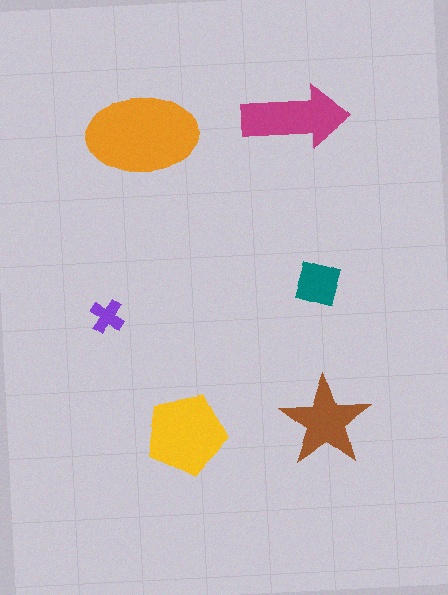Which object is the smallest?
The purple cross.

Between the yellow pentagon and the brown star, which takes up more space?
The yellow pentagon.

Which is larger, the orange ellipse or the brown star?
The orange ellipse.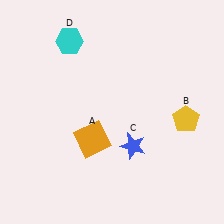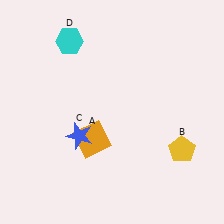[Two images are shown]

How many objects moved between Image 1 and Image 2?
2 objects moved between the two images.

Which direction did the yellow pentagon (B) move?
The yellow pentagon (B) moved down.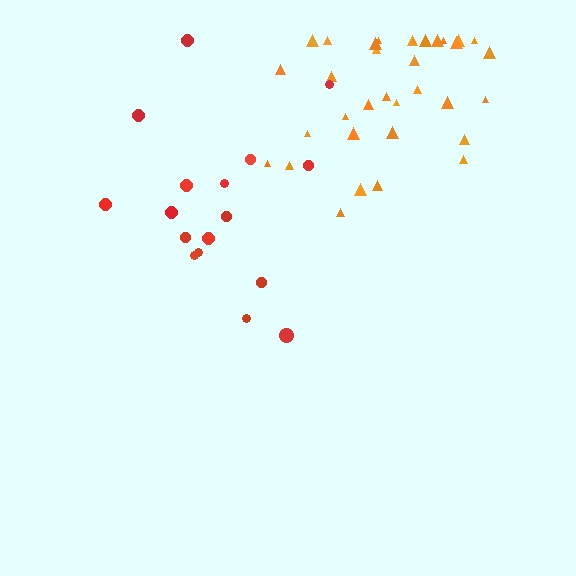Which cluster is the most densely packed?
Orange.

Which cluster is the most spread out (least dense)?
Red.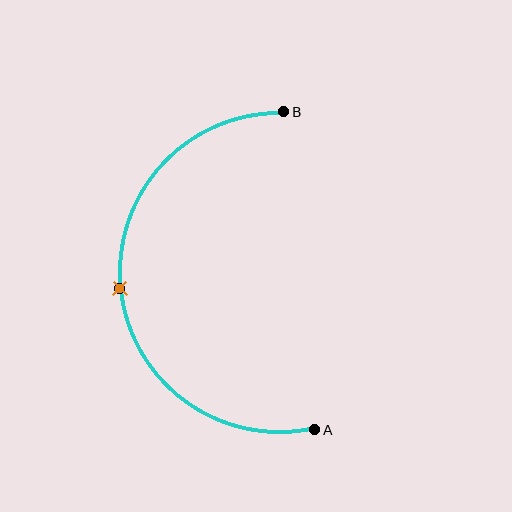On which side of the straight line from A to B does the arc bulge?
The arc bulges to the left of the straight line connecting A and B.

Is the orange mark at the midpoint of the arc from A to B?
Yes. The orange mark lies on the arc at equal arc-length from both A and B — it is the arc midpoint.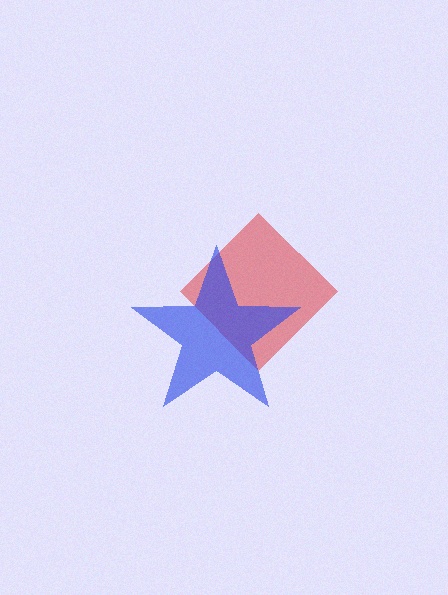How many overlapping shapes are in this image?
There are 2 overlapping shapes in the image.